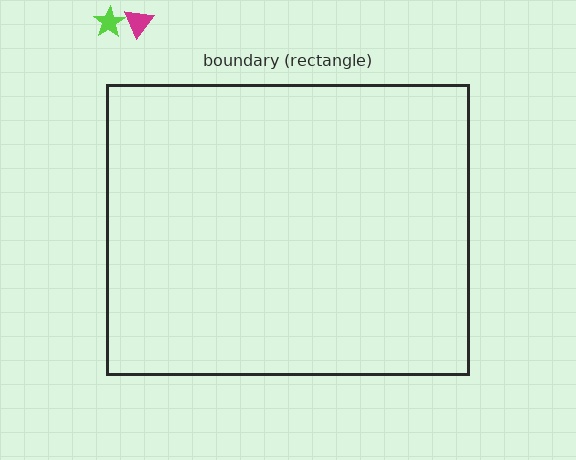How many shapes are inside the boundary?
0 inside, 2 outside.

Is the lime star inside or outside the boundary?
Outside.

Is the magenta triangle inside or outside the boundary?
Outside.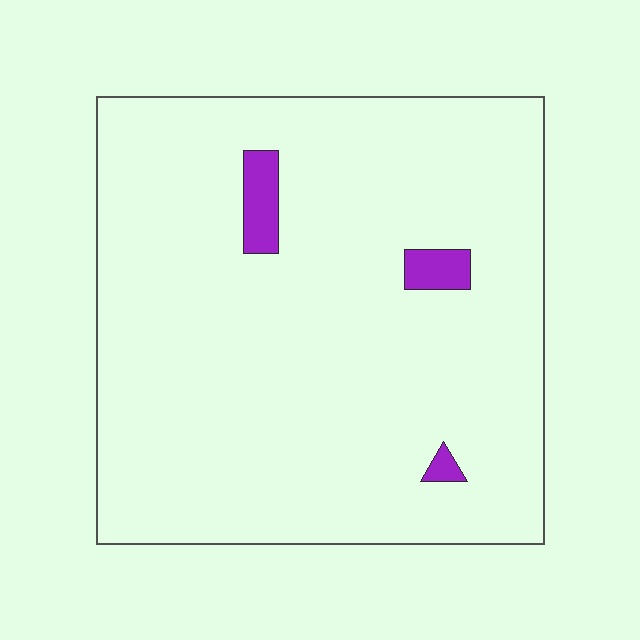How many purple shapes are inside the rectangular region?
3.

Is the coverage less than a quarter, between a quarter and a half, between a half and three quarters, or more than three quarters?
Less than a quarter.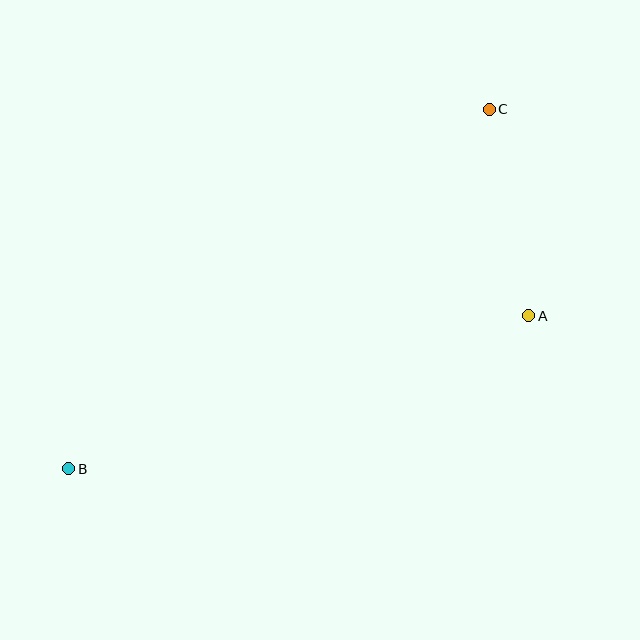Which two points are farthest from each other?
Points B and C are farthest from each other.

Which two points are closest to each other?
Points A and C are closest to each other.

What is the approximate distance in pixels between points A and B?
The distance between A and B is approximately 485 pixels.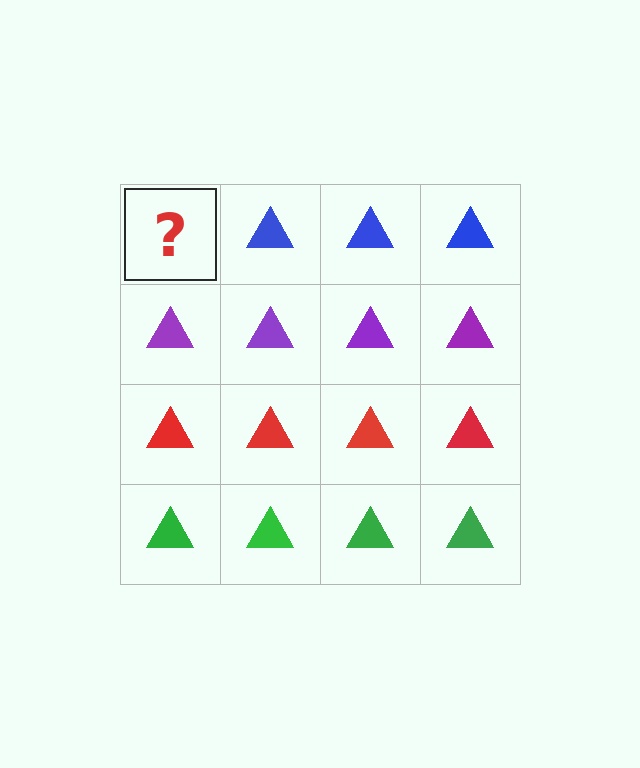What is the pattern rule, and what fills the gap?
The rule is that each row has a consistent color. The gap should be filled with a blue triangle.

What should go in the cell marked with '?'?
The missing cell should contain a blue triangle.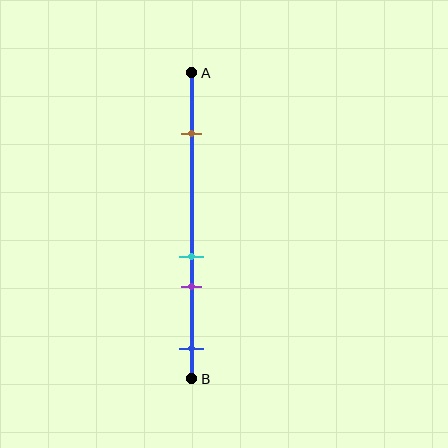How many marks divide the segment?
There are 4 marks dividing the segment.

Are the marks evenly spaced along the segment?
No, the marks are not evenly spaced.